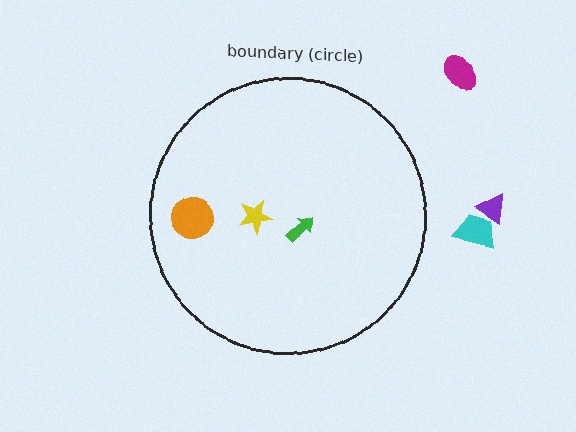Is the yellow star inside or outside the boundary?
Inside.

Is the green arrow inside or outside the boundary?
Inside.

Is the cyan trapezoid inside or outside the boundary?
Outside.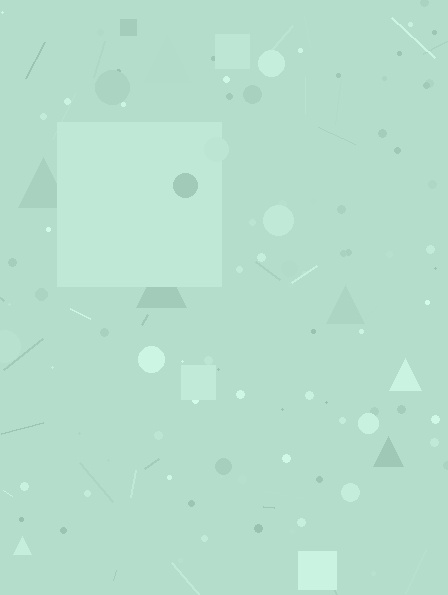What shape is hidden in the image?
A square is hidden in the image.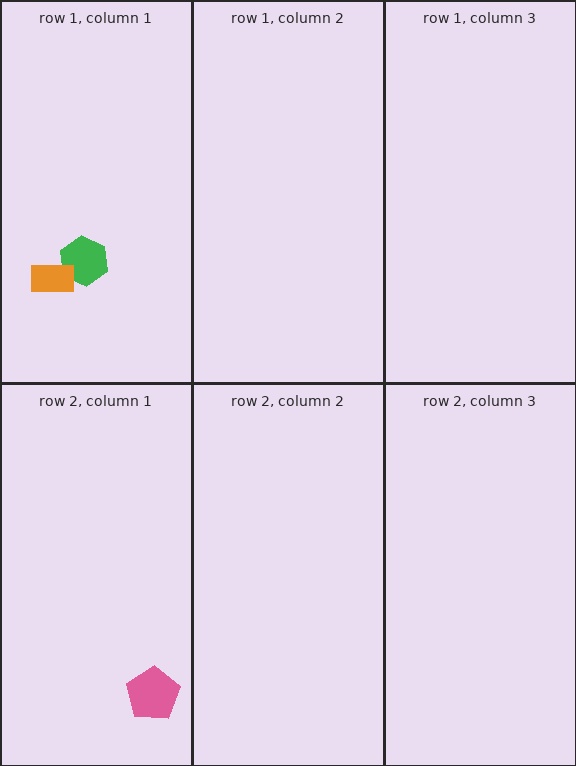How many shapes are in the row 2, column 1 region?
1.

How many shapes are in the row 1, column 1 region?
2.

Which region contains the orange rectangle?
The row 1, column 1 region.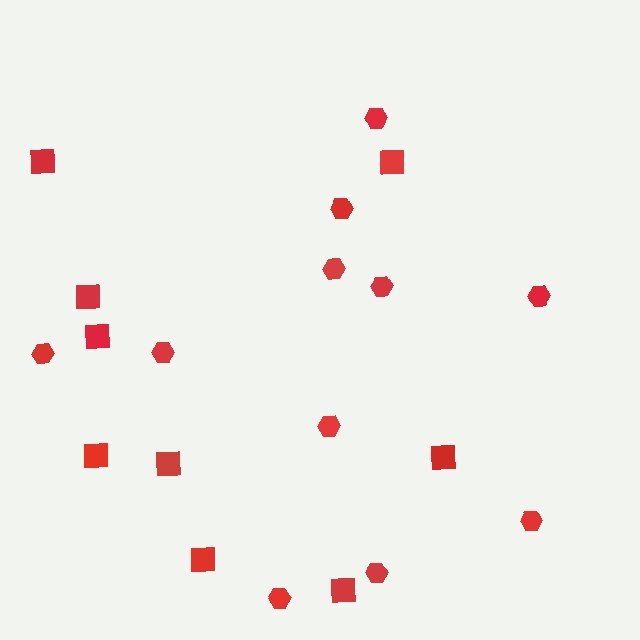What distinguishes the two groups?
There are 2 groups: one group of squares (9) and one group of hexagons (11).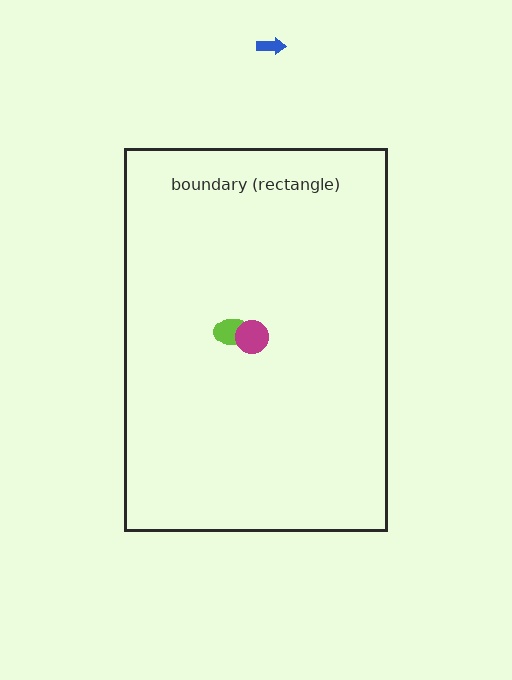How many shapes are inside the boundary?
2 inside, 1 outside.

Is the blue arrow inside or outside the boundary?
Outside.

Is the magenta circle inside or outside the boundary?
Inside.